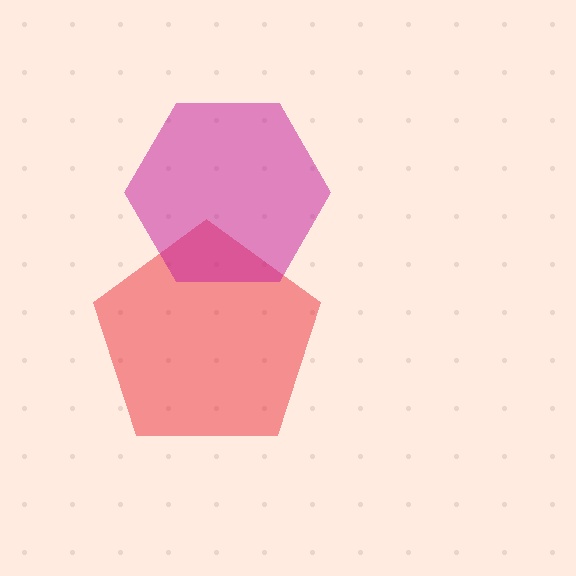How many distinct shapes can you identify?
There are 2 distinct shapes: a red pentagon, a magenta hexagon.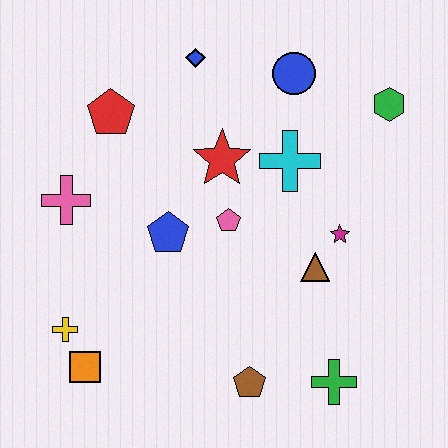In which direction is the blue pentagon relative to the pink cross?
The blue pentagon is to the right of the pink cross.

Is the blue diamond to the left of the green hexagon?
Yes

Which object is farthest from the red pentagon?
The green cross is farthest from the red pentagon.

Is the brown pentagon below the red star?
Yes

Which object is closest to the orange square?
The yellow cross is closest to the orange square.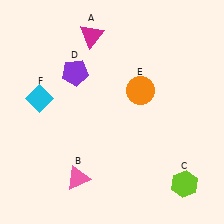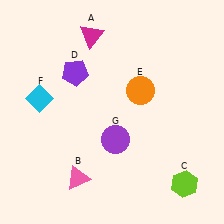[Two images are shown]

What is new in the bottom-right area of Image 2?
A purple circle (G) was added in the bottom-right area of Image 2.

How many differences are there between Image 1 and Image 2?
There is 1 difference between the two images.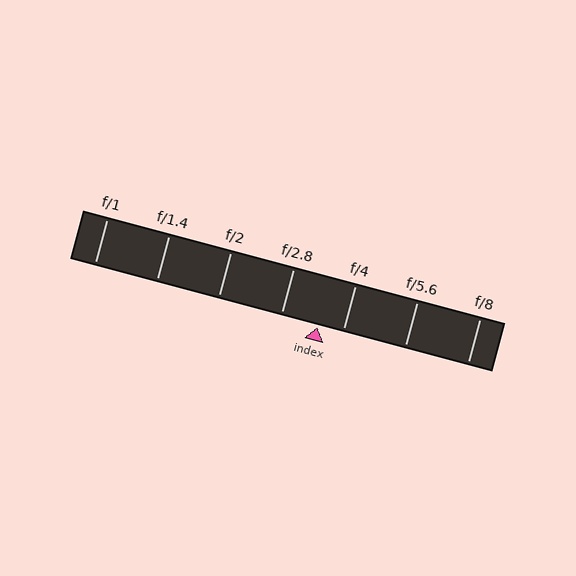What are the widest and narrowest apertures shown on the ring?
The widest aperture shown is f/1 and the narrowest is f/8.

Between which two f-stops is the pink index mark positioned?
The index mark is between f/2.8 and f/4.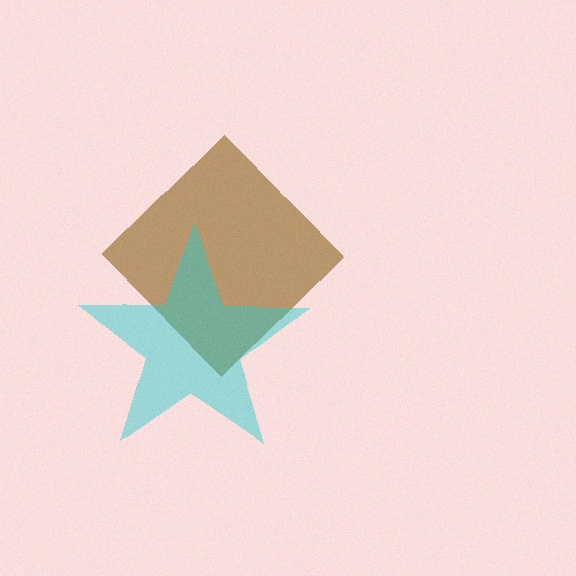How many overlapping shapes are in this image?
There are 2 overlapping shapes in the image.